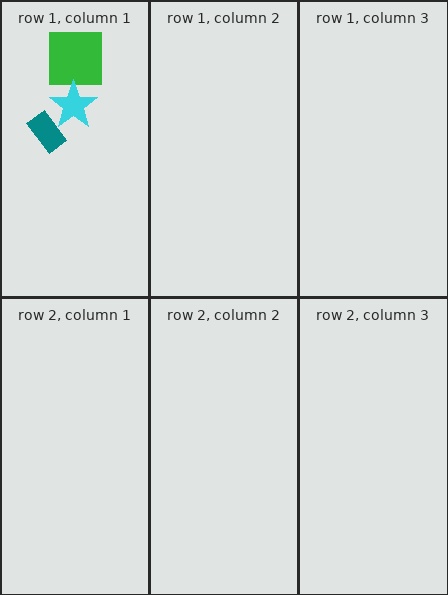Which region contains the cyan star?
The row 1, column 1 region.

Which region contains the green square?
The row 1, column 1 region.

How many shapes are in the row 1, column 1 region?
3.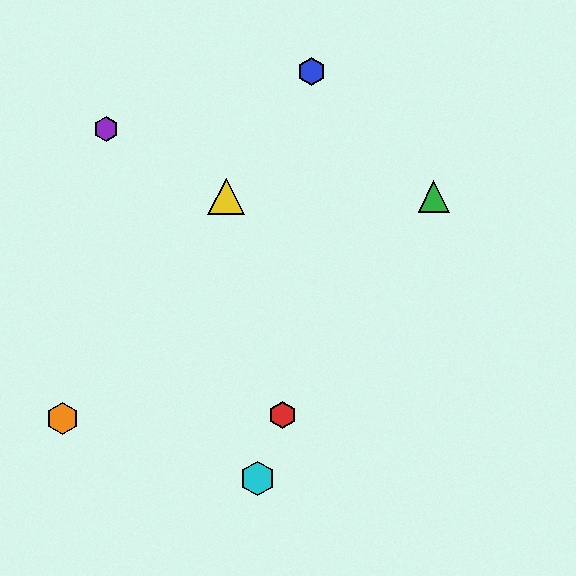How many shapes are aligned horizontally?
2 shapes (the green triangle, the yellow triangle) are aligned horizontally.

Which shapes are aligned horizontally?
The green triangle, the yellow triangle are aligned horizontally.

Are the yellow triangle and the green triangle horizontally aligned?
Yes, both are at y≈197.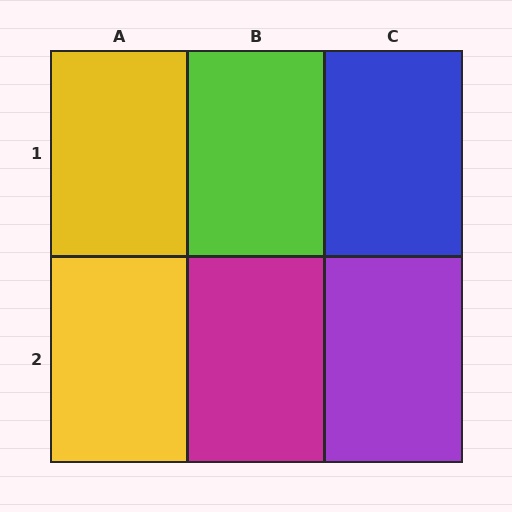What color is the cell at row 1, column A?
Yellow.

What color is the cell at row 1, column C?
Blue.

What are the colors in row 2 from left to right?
Yellow, magenta, purple.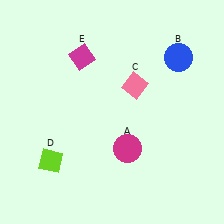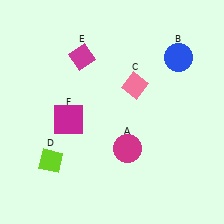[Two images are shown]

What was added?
A magenta square (F) was added in Image 2.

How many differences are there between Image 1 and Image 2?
There is 1 difference between the two images.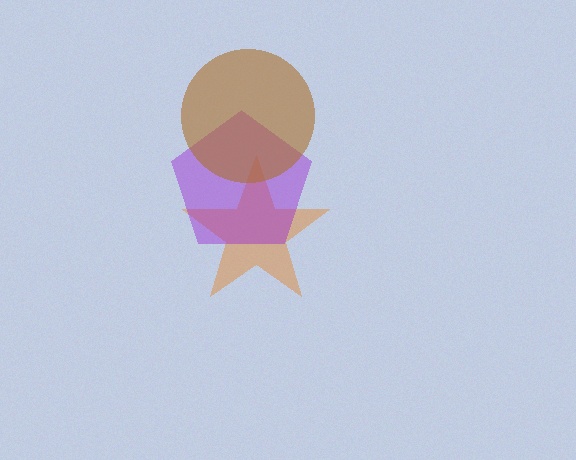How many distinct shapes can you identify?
There are 3 distinct shapes: an orange star, a purple pentagon, a brown circle.